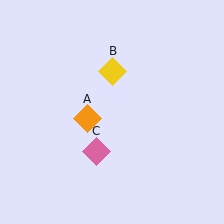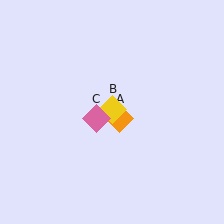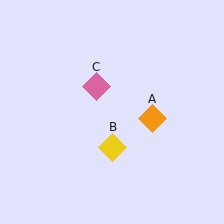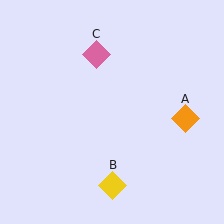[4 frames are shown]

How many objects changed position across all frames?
3 objects changed position: orange diamond (object A), yellow diamond (object B), pink diamond (object C).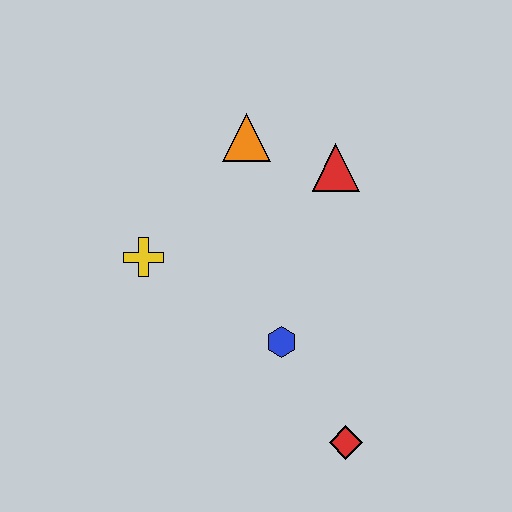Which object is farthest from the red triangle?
The red diamond is farthest from the red triangle.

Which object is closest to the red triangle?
The orange triangle is closest to the red triangle.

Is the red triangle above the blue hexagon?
Yes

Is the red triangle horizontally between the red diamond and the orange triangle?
Yes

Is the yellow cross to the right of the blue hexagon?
No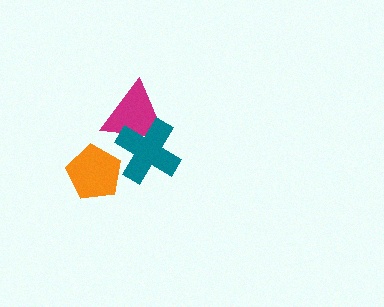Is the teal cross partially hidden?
No, no other shape covers it.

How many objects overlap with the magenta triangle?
1 object overlaps with the magenta triangle.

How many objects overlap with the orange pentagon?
0 objects overlap with the orange pentagon.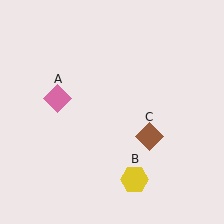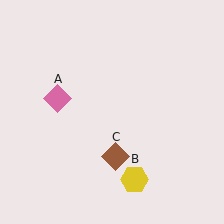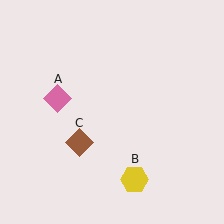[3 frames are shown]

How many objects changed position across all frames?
1 object changed position: brown diamond (object C).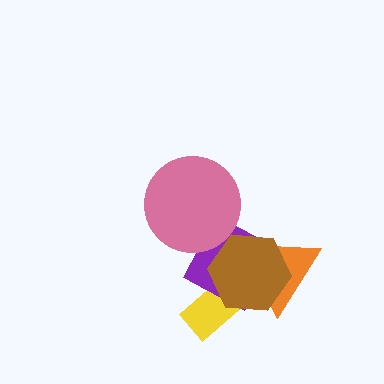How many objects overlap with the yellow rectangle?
2 objects overlap with the yellow rectangle.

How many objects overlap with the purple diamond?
4 objects overlap with the purple diamond.